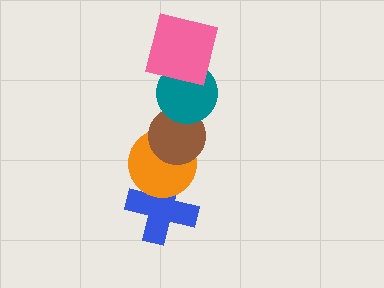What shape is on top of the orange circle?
The brown circle is on top of the orange circle.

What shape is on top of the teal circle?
The pink square is on top of the teal circle.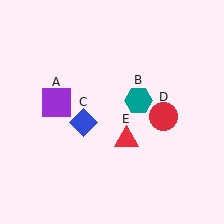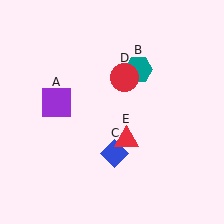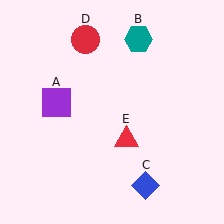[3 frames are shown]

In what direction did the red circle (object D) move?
The red circle (object D) moved up and to the left.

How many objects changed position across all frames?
3 objects changed position: teal hexagon (object B), blue diamond (object C), red circle (object D).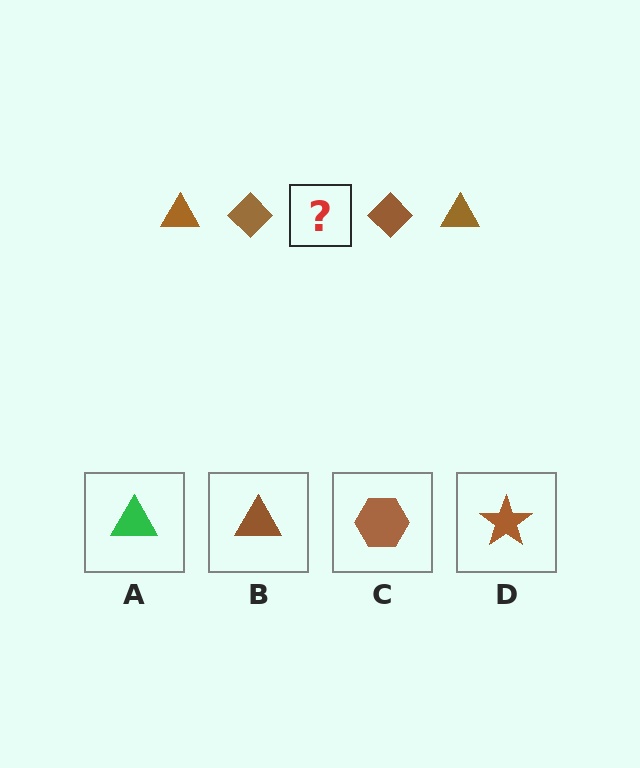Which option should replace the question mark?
Option B.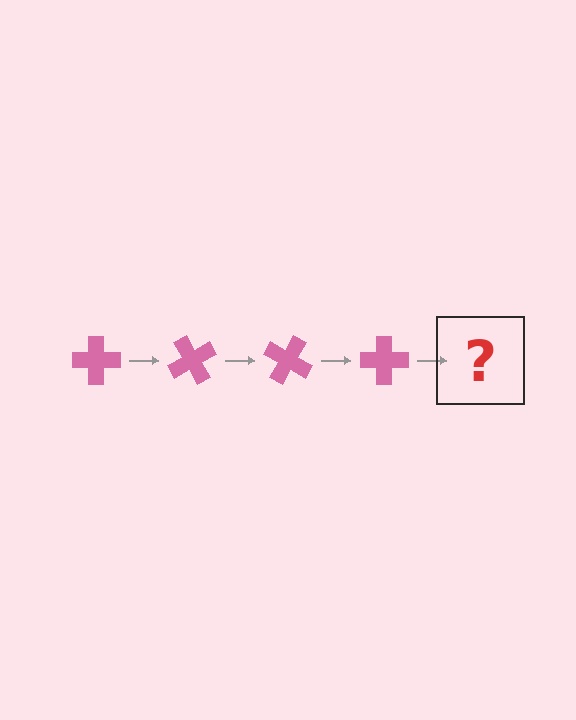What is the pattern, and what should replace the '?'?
The pattern is that the cross rotates 60 degrees each step. The '?' should be a pink cross rotated 240 degrees.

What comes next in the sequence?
The next element should be a pink cross rotated 240 degrees.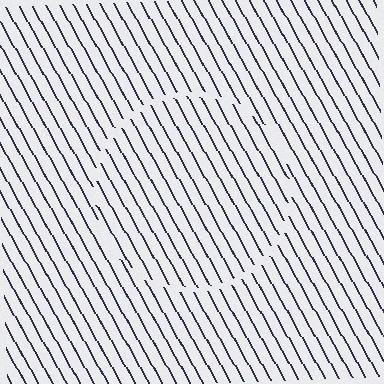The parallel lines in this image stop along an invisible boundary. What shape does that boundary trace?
An illusory circle. The interior of the shape contains the same grating, shifted by half a period — the contour is defined by the phase discontinuity where line-ends from the inner and outer gratings abut.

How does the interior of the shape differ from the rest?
The interior of the shape contains the same grating, shifted by half a period — the contour is defined by the phase discontinuity where line-ends from the inner and outer gratings abut.